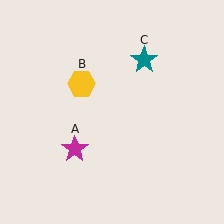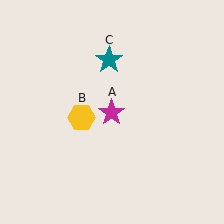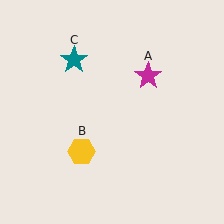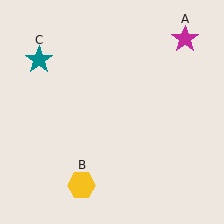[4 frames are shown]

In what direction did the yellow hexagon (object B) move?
The yellow hexagon (object B) moved down.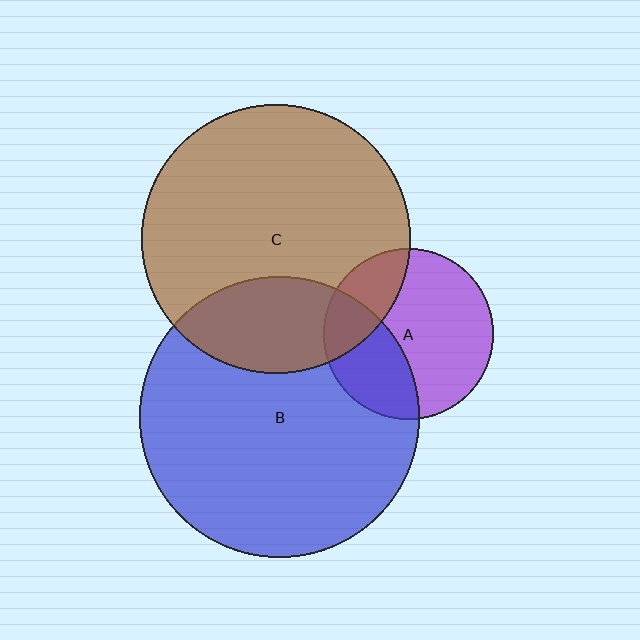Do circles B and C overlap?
Yes.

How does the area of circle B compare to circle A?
Approximately 2.7 times.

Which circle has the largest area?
Circle B (blue).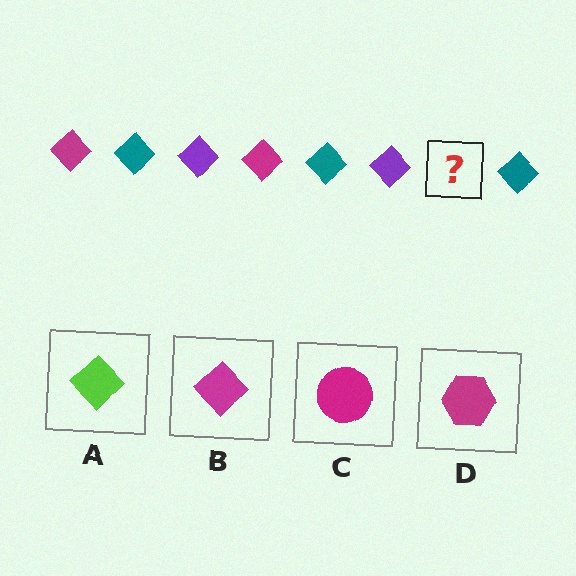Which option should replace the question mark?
Option B.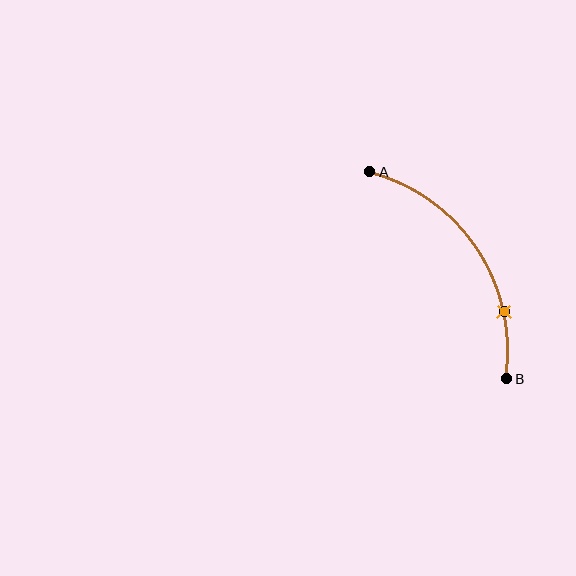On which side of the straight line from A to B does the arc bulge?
The arc bulges to the right of the straight line connecting A and B.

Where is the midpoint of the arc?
The arc midpoint is the point on the curve farthest from the straight line joining A and B. It sits to the right of that line.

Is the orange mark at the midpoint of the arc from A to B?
No. The orange mark lies on the arc but is closer to endpoint B. The arc midpoint would be at the point on the curve equidistant along the arc from both A and B.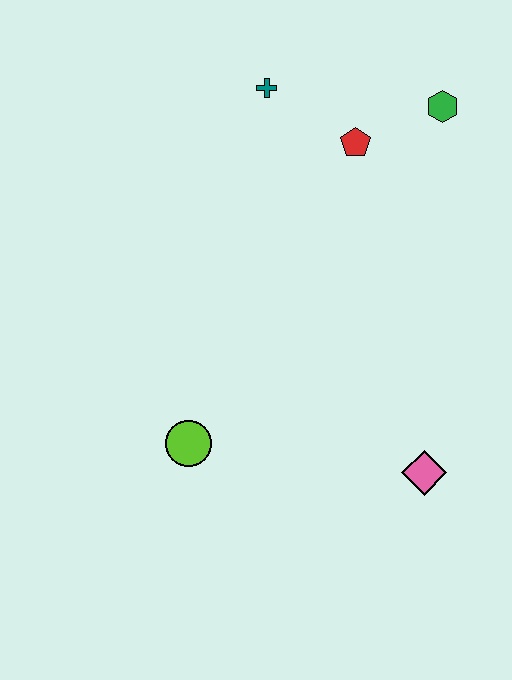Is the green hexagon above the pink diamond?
Yes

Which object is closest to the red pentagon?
The green hexagon is closest to the red pentagon.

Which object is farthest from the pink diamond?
The teal cross is farthest from the pink diamond.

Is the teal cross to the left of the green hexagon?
Yes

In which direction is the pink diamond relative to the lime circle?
The pink diamond is to the right of the lime circle.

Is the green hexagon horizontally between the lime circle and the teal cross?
No